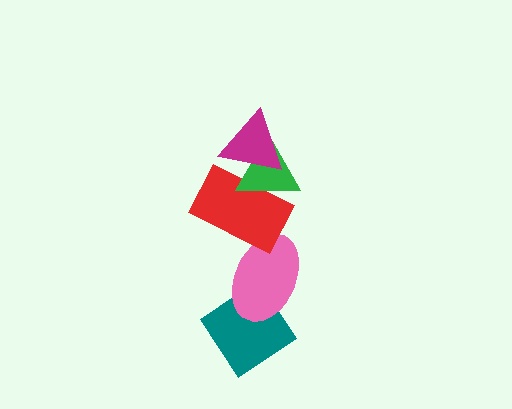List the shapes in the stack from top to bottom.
From top to bottom: the magenta triangle, the green triangle, the red rectangle, the pink ellipse, the teal diamond.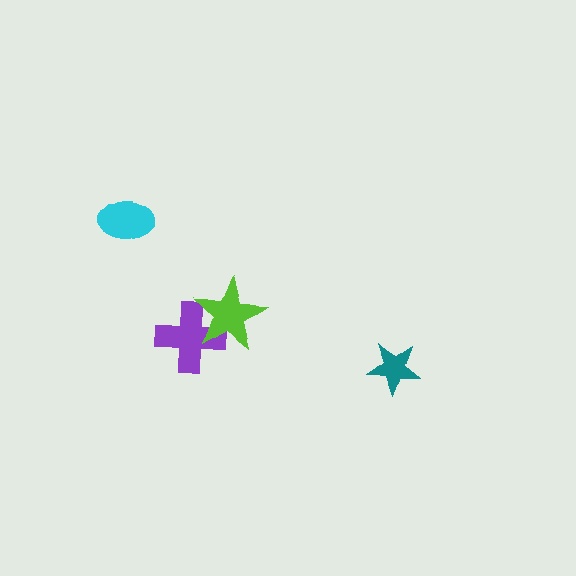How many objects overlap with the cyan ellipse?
0 objects overlap with the cyan ellipse.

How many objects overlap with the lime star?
1 object overlaps with the lime star.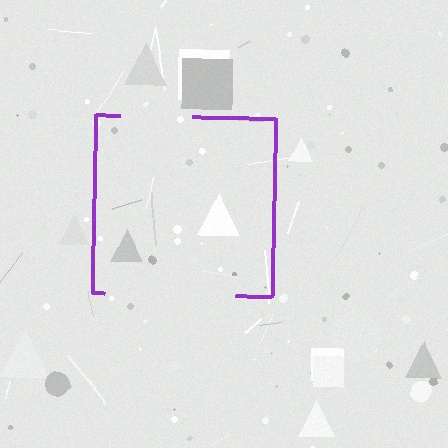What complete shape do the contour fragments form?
The contour fragments form a square.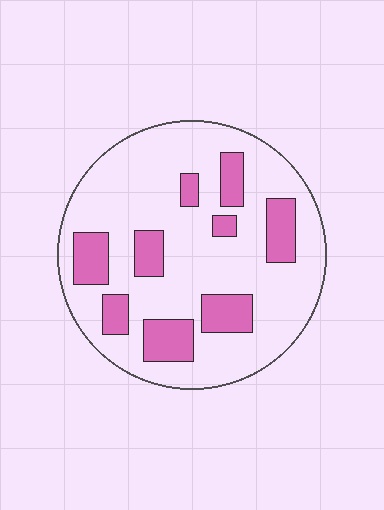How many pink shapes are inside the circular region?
9.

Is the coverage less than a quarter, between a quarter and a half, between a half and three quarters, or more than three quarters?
Less than a quarter.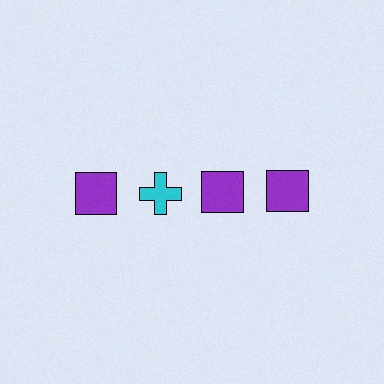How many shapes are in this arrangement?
There are 4 shapes arranged in a grid pattern.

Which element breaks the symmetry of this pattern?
The cyan cross in the top row, second from left column breaks the symmetry. All other shapes are purple squares.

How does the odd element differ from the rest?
It differs in both color (cyan instead of purple) and shape (cross instead of square).